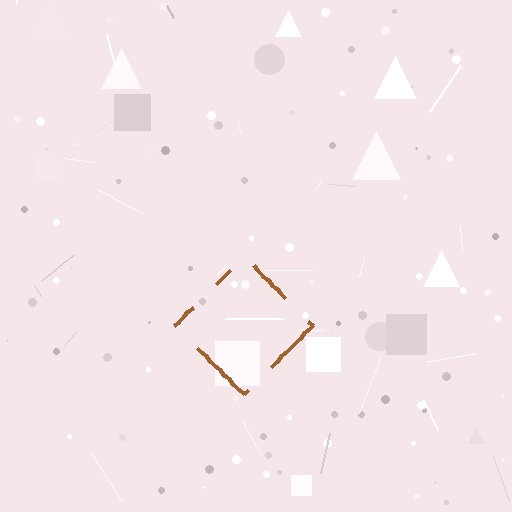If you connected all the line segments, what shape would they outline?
They would outline a diamond.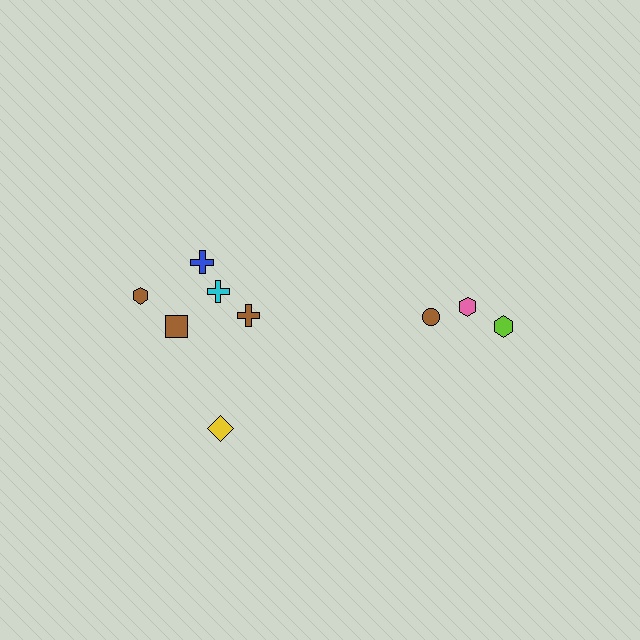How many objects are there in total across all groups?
There are 9 objects.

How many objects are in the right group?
There are 3 objects.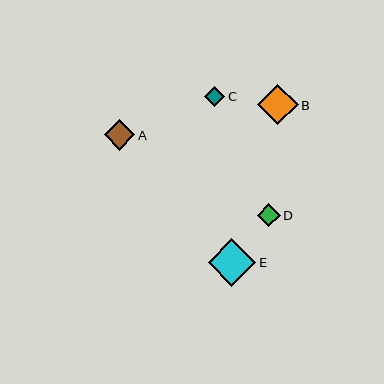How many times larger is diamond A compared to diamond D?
Diamond A is approximately 1.3 times the size of diamond D.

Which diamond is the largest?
Diamond E is the largest with a size of approximately 48 pixels.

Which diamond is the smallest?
Diamond C is the smallest with a size of approximately 20 pixels.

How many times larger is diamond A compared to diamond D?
Diamond A is approximately 1.3 times the size of diamond D.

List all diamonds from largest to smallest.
From largest to smallest: E, B, A, D, C.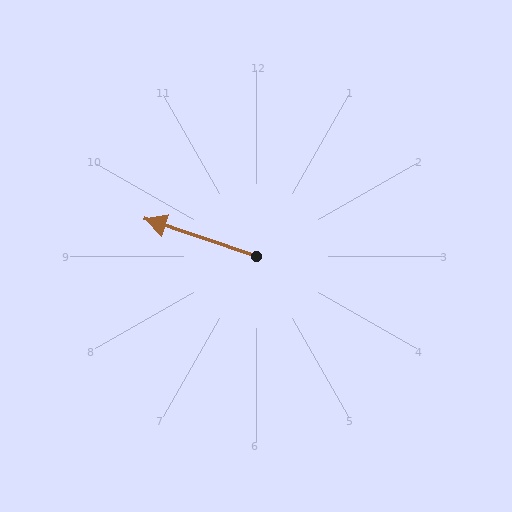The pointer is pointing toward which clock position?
Roughly 10 o'clock.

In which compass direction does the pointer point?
West.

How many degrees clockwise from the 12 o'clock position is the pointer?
Approximately 288 degrees.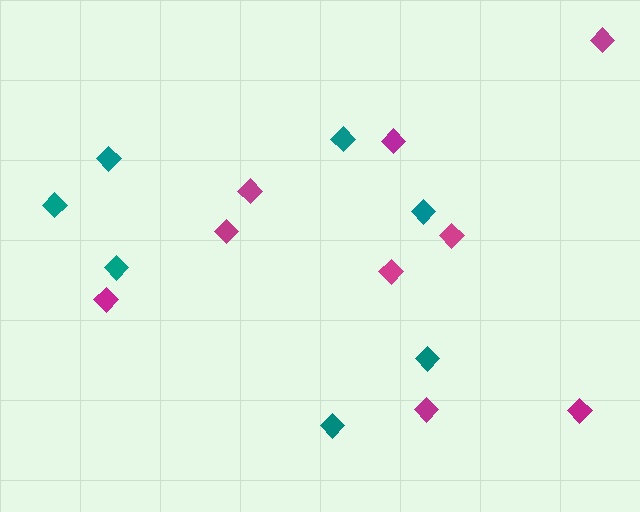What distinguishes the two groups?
There are 2 groups: one group of magenta diamonds (9) and one group of teal diamonds (7).